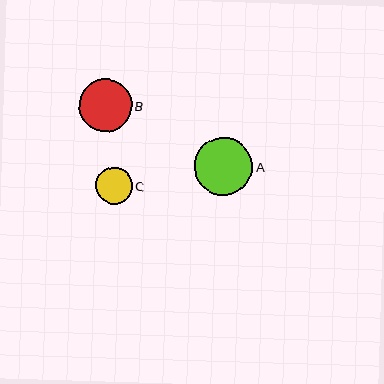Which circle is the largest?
Circle A is the largest with a size of approximately 58 pixels.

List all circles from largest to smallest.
From largest to smallest: A, B, C.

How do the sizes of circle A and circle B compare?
Circle A and circle B are approximately the same size.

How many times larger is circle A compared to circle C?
Circle A is approximately 1.6 times the size of circle C.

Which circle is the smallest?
Circle C is the smallest with a size of approximately 37 pixels.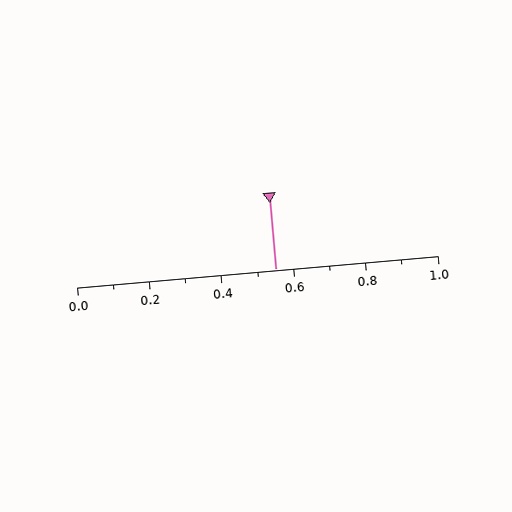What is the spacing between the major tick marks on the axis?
The major ticks are spaced 0.2 apart.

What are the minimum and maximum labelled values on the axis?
The axis runs from 0.0 to 1.0.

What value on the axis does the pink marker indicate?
The marker indicates approximately 0.55.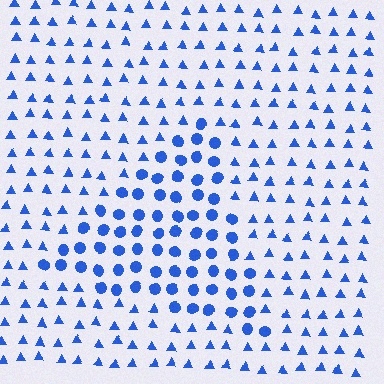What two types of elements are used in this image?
The image uses circles inside the triangle region and triangles outside it.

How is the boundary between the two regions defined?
The boundary is defined by a change in element shape: circles inside vs. triangles outside. All elements share the same color and spacing.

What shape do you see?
I see a triangle.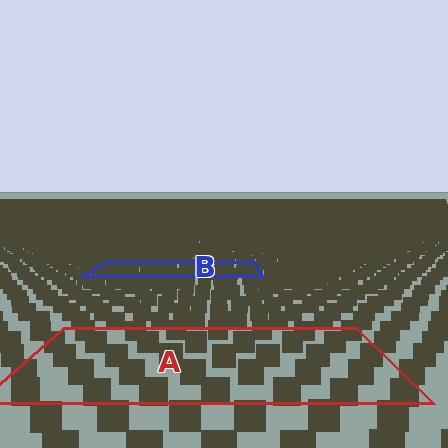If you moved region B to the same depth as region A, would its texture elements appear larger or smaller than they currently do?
They would appear larger. At a closer depth, the same texture elements are projected at a bigger on-screen size.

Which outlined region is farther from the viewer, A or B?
Region B is farther from the viewer — the texture elements inside it appear smaller and more densely packed.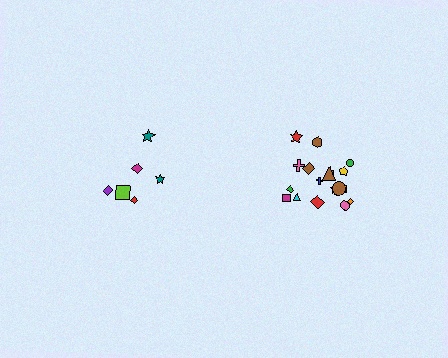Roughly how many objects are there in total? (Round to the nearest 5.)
Roughly 25 objects in total.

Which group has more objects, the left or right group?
The right group.